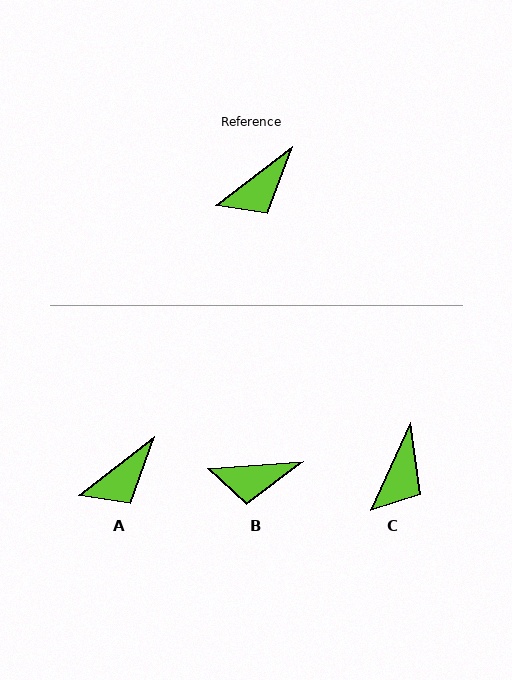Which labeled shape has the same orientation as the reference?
A.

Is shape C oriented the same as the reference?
No, it is off by about 28 degrees.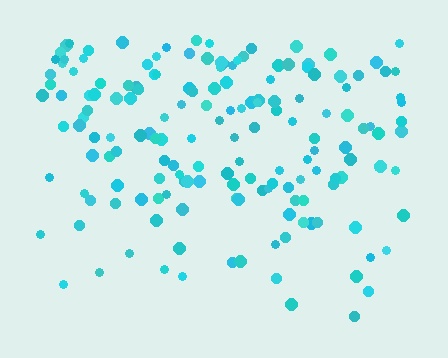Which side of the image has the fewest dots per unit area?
The bottom.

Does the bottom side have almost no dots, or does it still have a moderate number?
Still a moderate number, just noticeably fewer than the top.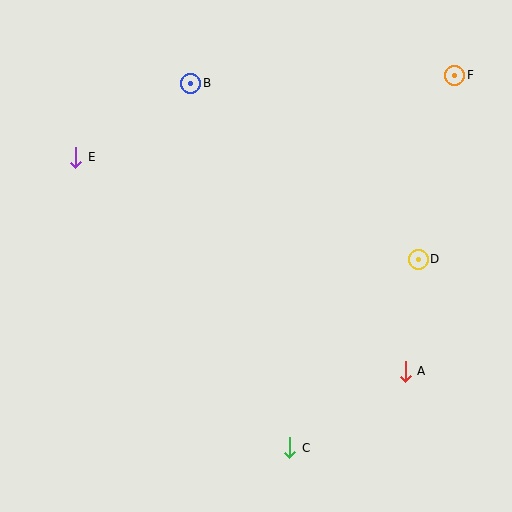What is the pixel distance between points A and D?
The distance between A and D is 113 pixels.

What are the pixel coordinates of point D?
Point D is at (418, 259).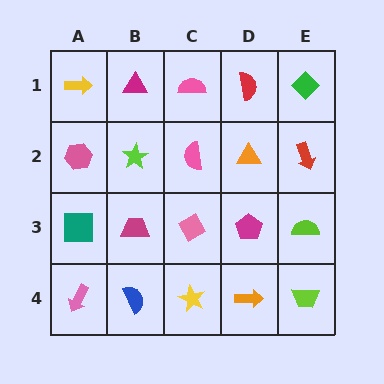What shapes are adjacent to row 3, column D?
An orange triangle (row 2, column D), an orange arrow (row 4, column D), a pink diamond (row 3, column C), a lime semicircle (row 3, column E).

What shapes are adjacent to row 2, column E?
A green diamond (row 1, column E), a lime semicircle (row 3, column E), an orange triangle (row 2, column D).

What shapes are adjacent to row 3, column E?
A red arrow (row 2, column E), a lime trapezoid (row 4, column E), a magenta pentagon (row 3, column D).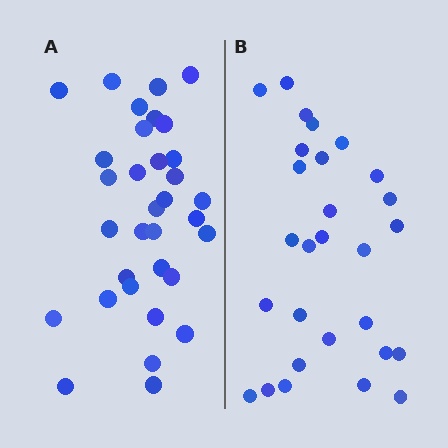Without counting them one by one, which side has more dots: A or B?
Region A (the left region) has more dots.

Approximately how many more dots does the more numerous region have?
Region A has about 5 more dots than region B.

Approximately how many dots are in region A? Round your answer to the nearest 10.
About 30 dots. (The exact count is 33, which rounds to 30.)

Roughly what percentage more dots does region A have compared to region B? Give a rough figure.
About 20% more.